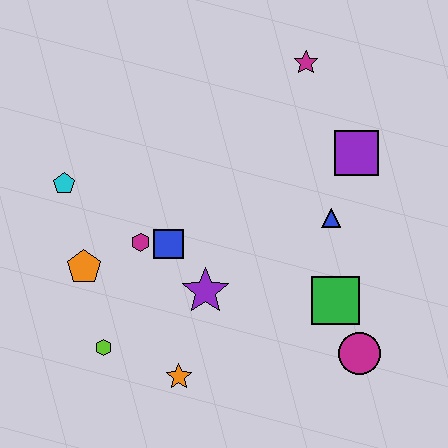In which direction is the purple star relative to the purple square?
The purple star is to the left of the purple square.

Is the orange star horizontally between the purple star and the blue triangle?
No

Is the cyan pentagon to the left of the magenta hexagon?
Yes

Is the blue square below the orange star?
No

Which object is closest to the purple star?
The blue square is closest to the purple star.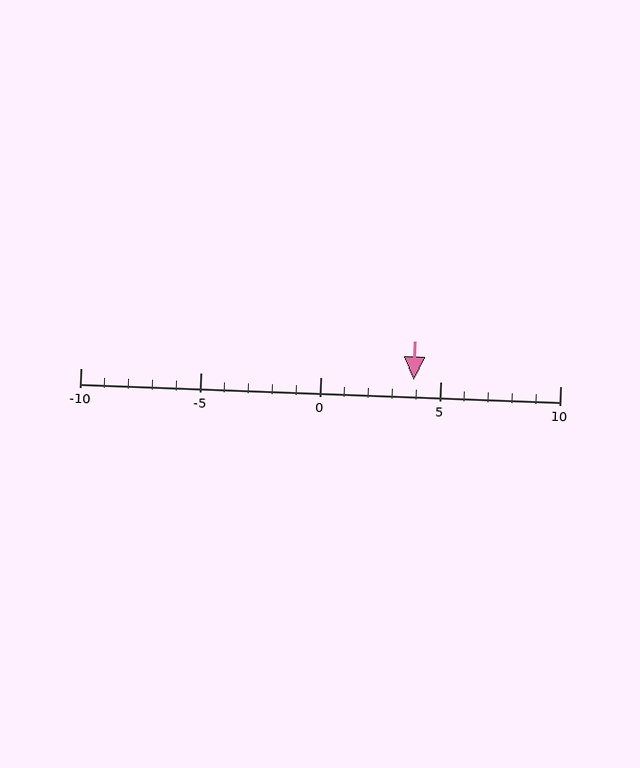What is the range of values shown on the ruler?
The ruler shows values from -10 to 10.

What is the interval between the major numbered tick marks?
The major tick marks are spaced 5 units apart.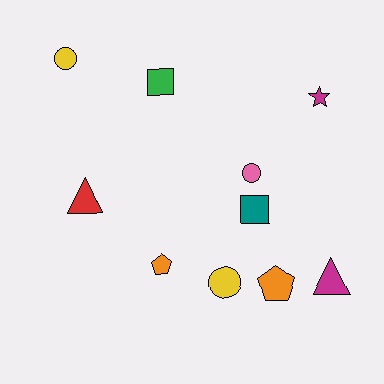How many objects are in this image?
There are 10 objects.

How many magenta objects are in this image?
There are 2 magenta objects.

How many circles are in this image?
There are 3 circles.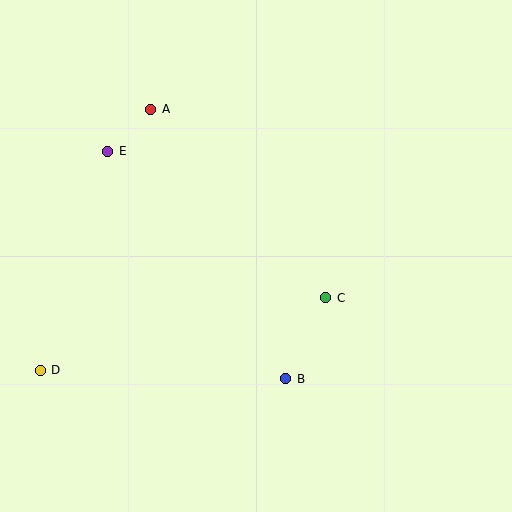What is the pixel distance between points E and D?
The distance between E and D is 229 pixels.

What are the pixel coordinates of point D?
Point D is at (40, 370).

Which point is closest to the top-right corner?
Point C is closest to the top-right corner.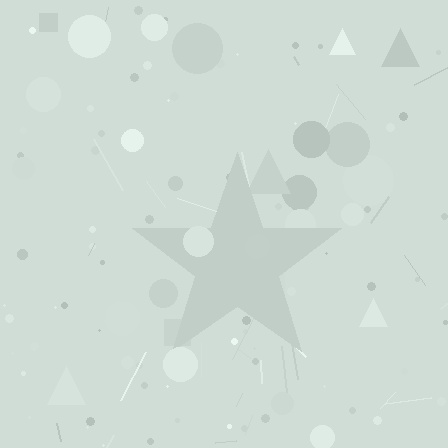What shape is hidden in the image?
A star is hidden in the image.